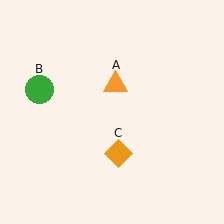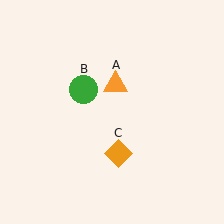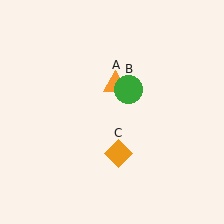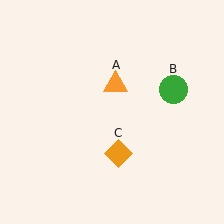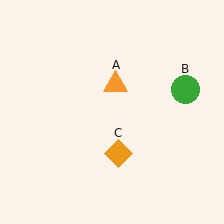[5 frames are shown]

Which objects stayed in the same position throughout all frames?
Orange triangle (object A) and orange diamond (object C) remained stationary.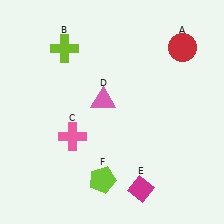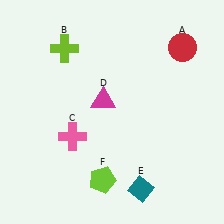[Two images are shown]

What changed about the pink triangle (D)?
In Image 1, D is pink. In Image 2, it changed to magenta.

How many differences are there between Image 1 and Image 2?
There are 2 differences between the two images.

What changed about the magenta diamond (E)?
In Image 1, E is magenta. In Image 2, it changed to teal.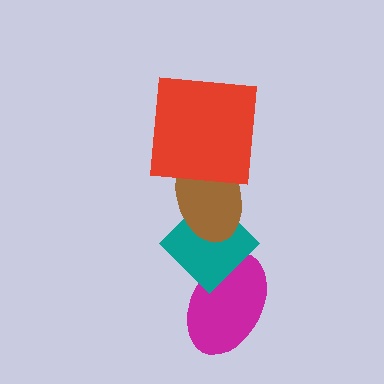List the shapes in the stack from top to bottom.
From top to bottom: the red square, the brown ellipse, the teal diamond, the magenta ellipse.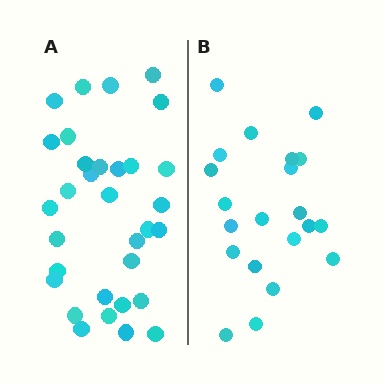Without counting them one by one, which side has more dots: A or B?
Region A (the left region) has more dots.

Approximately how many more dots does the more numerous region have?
Region A has roughly 12 or so more dots than region B.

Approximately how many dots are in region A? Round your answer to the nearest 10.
About 30 dots. (The exact count is 32, which rounds to 30.)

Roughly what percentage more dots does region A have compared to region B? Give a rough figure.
About 50% more.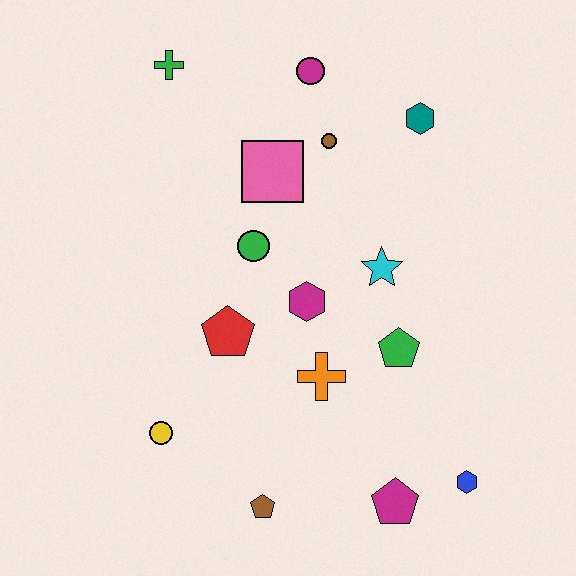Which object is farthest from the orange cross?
The green cross is farthest from the orange cross.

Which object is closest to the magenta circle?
The brown circle is closest to the magenta circle.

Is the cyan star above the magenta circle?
No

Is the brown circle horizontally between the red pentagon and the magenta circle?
No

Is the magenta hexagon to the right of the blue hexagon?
No